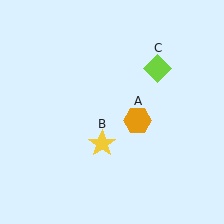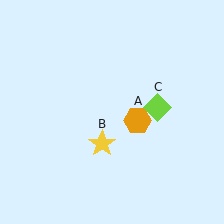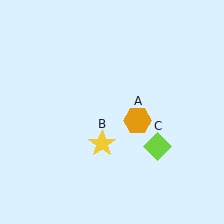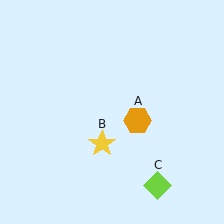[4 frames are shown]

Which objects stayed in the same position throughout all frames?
Orange hexagon (object A) and yellow star (object B) remained stationary.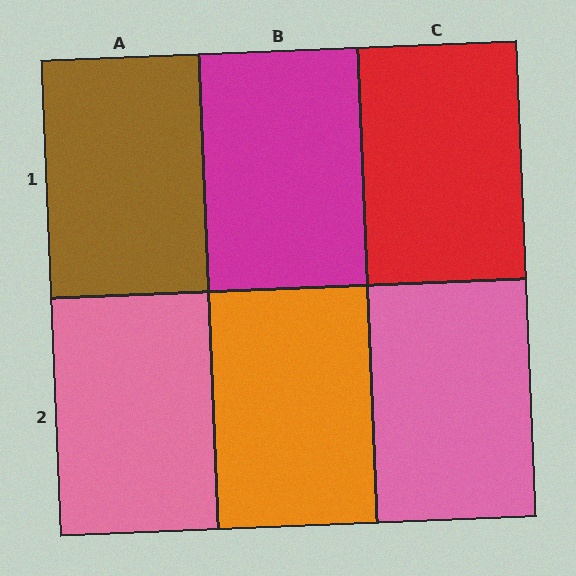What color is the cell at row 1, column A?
Brown.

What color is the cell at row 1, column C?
Red.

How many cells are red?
1 cell is red.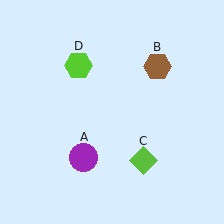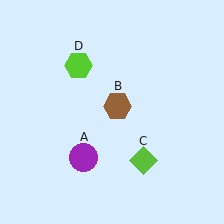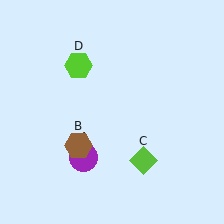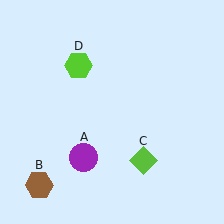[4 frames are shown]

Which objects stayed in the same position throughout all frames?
Purple circle (object A) and lime diamond (object C) and lime hexagon (object D) remained stationary.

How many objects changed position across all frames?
1 object changed position: brown hexagon (object B).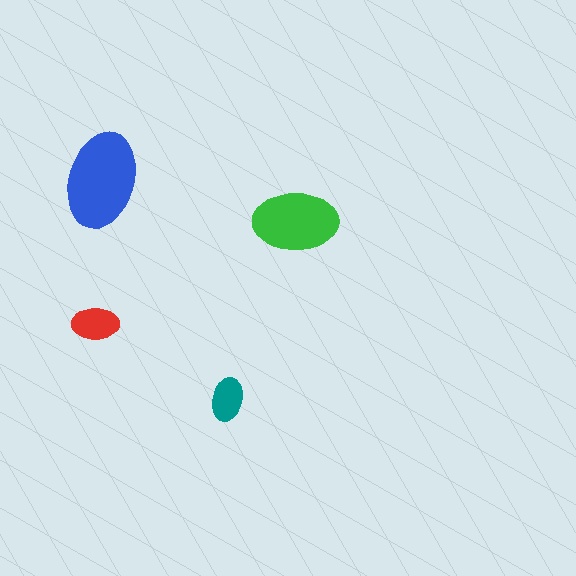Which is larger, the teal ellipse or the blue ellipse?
The blue one.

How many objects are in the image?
There are 4 objects in the image.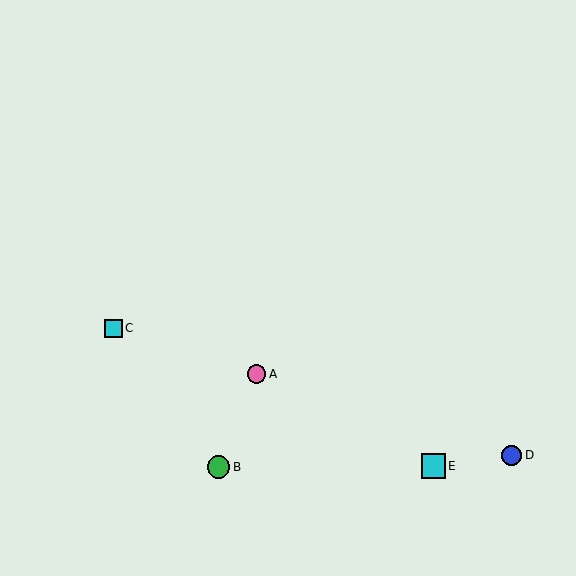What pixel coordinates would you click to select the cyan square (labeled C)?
Click at (113, 328) to select the cyan square C.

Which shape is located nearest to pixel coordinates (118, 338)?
The cyan square (labeled C) at (113, 328) is nearest to that location.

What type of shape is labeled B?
Shape B is a green circle.